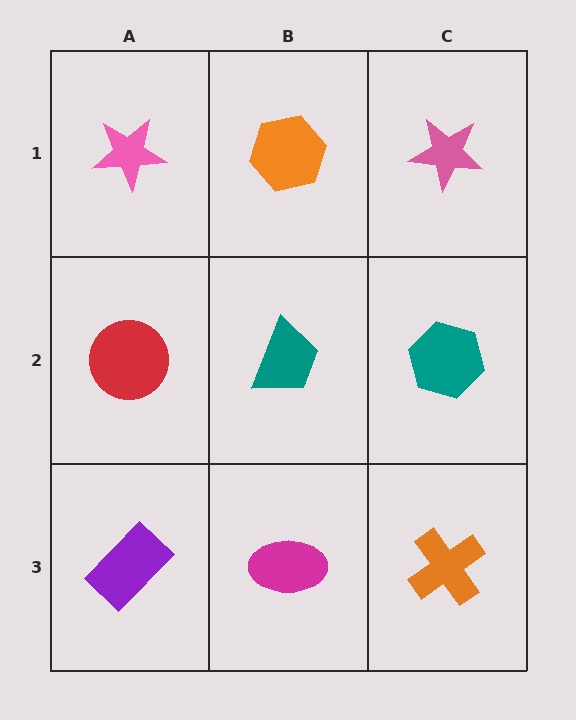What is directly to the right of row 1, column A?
An orange hexagon.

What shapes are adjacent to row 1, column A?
A red circle (row 2, column A), an orange hexagon (row 1, column B).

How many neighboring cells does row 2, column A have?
3.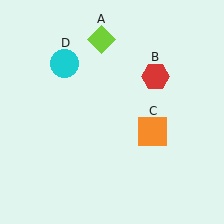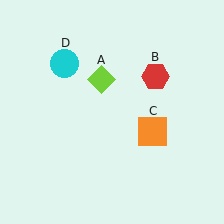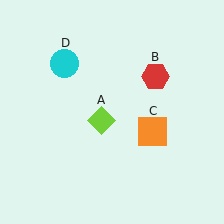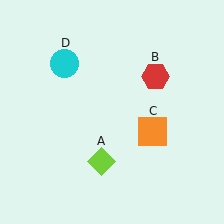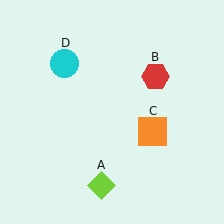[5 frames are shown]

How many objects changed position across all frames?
1 object changed position: lime diamond (object A).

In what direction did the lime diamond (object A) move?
The lime diamond (object A) moved down.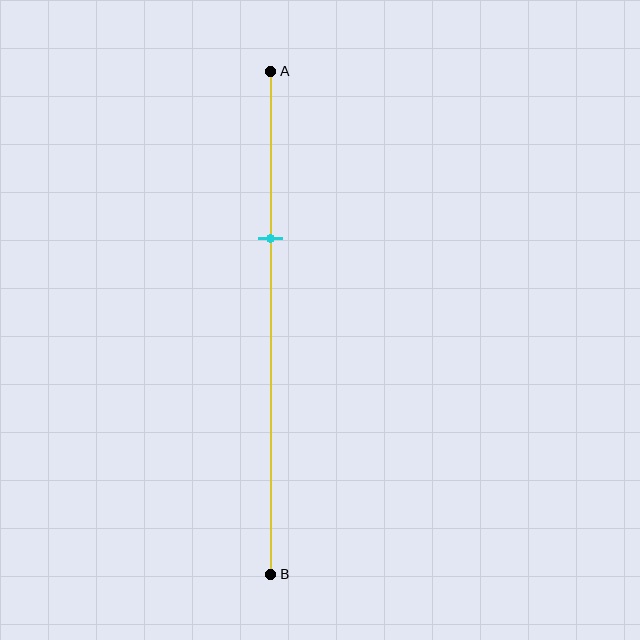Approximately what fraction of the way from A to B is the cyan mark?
The cyan mark is approximately 35% of the way from A to B.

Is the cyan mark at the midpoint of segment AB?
No, the mark is at about 35% from A, not at the 50% midpoint.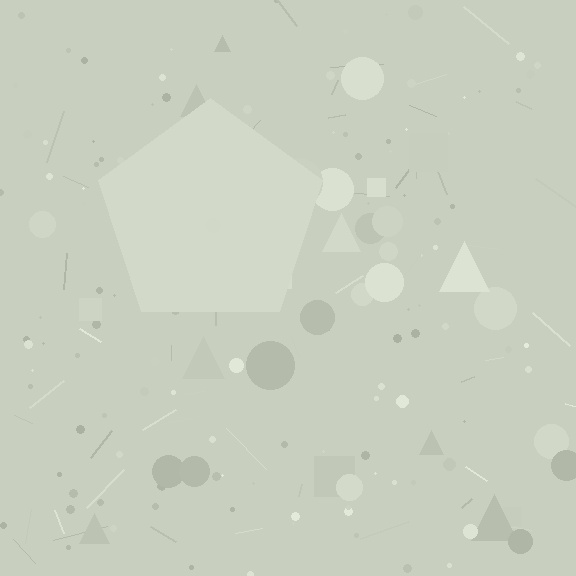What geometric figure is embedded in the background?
A pentagon is embedded in the background.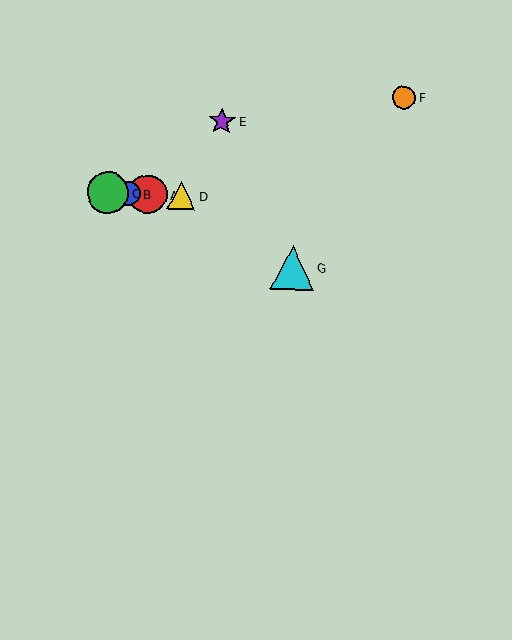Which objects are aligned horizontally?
Objects A, B, C, D are aligned horizontally.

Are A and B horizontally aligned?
Yes, both are at y≈194.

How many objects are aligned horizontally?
4 objects (A, B, C, D) are aligned horizontally.